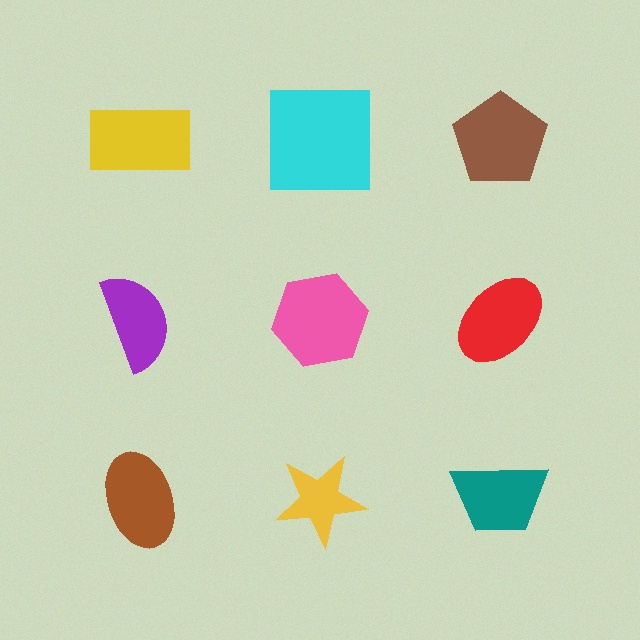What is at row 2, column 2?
A pink hexagon.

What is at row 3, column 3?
A teal trapezoid.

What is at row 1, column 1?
A yellow rectangle.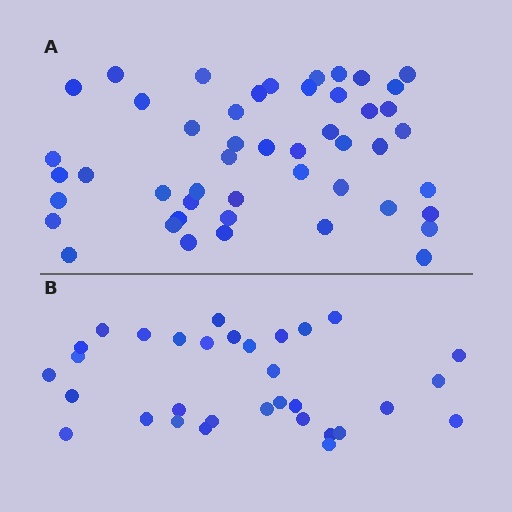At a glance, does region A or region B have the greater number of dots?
Region A (the top region) has more dots.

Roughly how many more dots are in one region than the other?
Region A has approximately 15 more dots than region B.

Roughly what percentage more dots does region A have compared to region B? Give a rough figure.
About 50% more.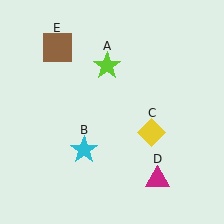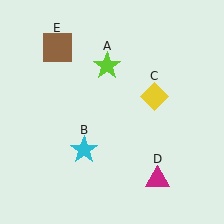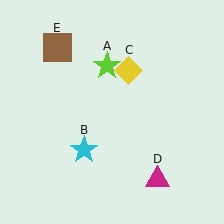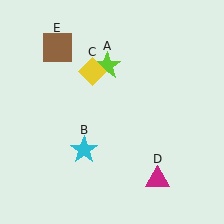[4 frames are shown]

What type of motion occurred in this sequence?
The yellow diamond (object C) rotated counterclockwise around the center of the scene.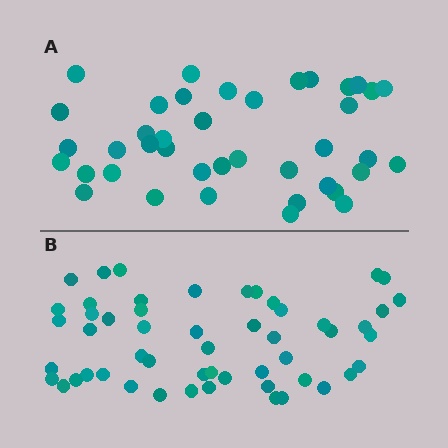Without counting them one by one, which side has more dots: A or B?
Region B (the bottom region) has more dots.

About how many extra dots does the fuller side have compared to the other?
Region B has approximately 15 more dots than region A.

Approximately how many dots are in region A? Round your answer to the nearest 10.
About 40 dots.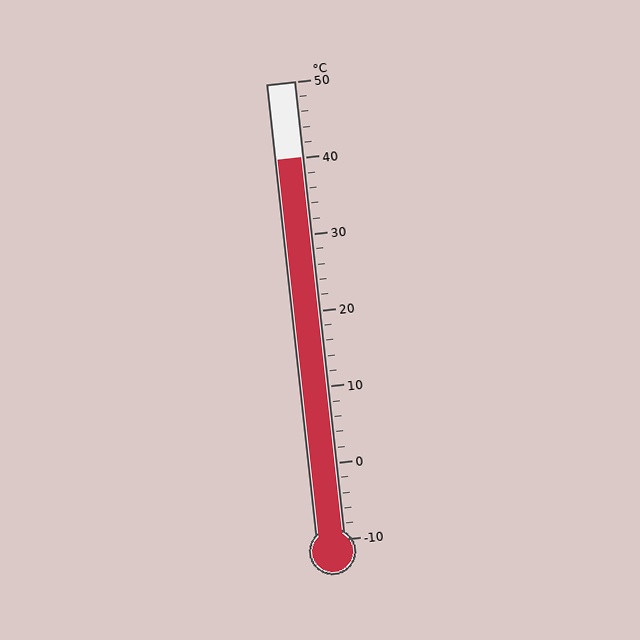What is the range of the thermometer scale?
The thermometer scale ranges from -10°C to 50°C.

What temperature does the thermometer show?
The thermometer shows approximately 40°C.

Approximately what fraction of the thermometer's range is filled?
The thermometer is filled to approximately 85% of its range.